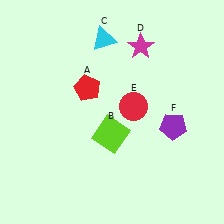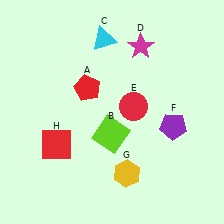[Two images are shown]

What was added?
A yellow hexagon (G), a red square (H) were added in Image 2.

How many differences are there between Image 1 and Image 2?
There are 2 differences between the two images.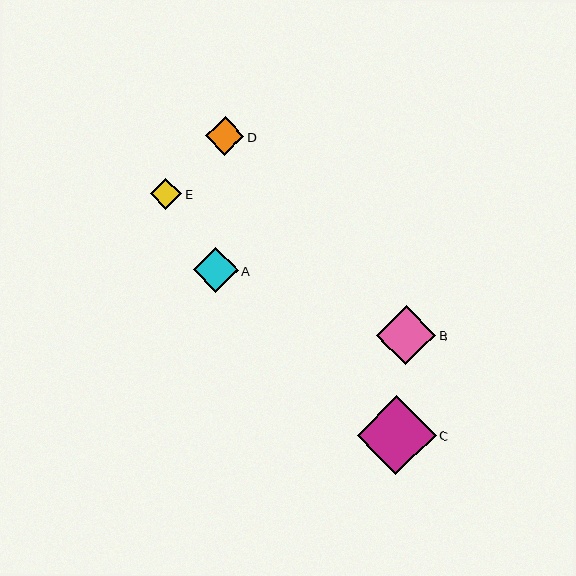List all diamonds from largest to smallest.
From largest to smallest: C, B, A, D, E.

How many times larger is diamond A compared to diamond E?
Diamond A is approximately 1.4 times the size of diamond E.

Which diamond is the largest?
Diamond C is the largest with a size of approximately 79 pixels.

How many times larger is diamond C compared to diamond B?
Diamond C is approximately 1.3 times the size of diamond B.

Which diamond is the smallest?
Diamond E is the smallest with a size of approximately 32 pixels.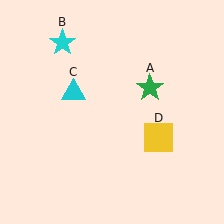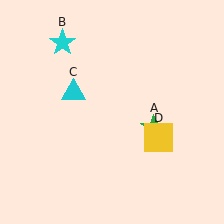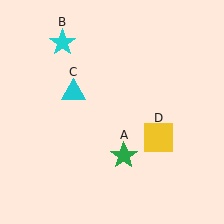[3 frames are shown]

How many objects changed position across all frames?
1 object changed position: green star (object A).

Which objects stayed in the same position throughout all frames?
Cyan star (object B) and cyan triangle (object C) and yellow square (object D) remained stationary.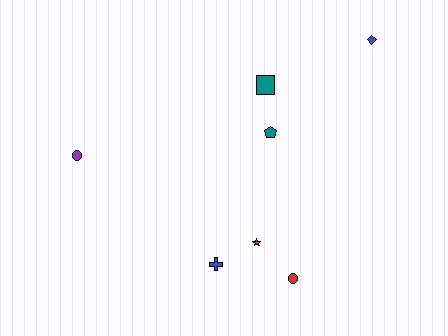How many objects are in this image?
There are 7 objects.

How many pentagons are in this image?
There is 1 pentagon.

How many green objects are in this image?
There are no green objects.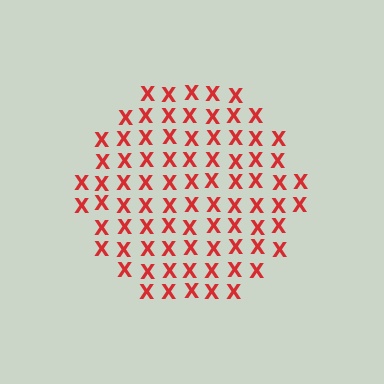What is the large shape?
The large shape is a circle.